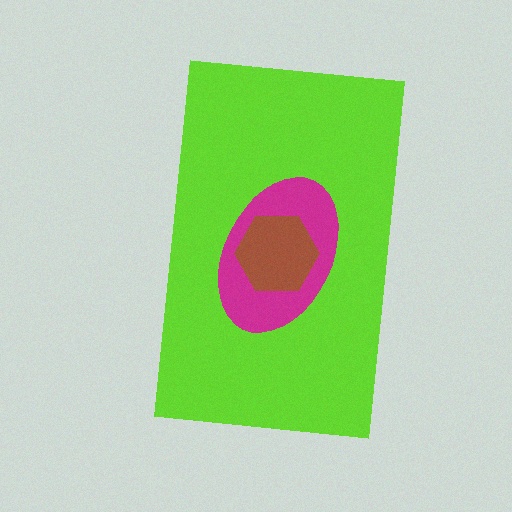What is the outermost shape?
The lime rectangle.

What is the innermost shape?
The brown hexagon.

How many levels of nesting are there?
3.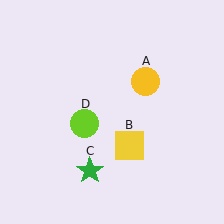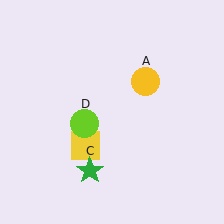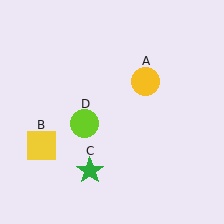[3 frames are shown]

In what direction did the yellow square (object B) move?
The yellow square (object B) moved left.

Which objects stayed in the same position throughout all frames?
Yellow circle (object A) and green star (object C) and lime circle (object D) remained stationary.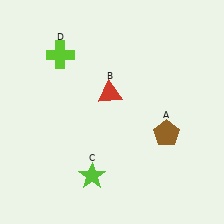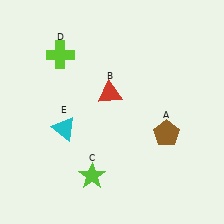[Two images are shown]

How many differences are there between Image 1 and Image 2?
There is 1 difference between the two images.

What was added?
A cyan triangle (E) was added in Image 2.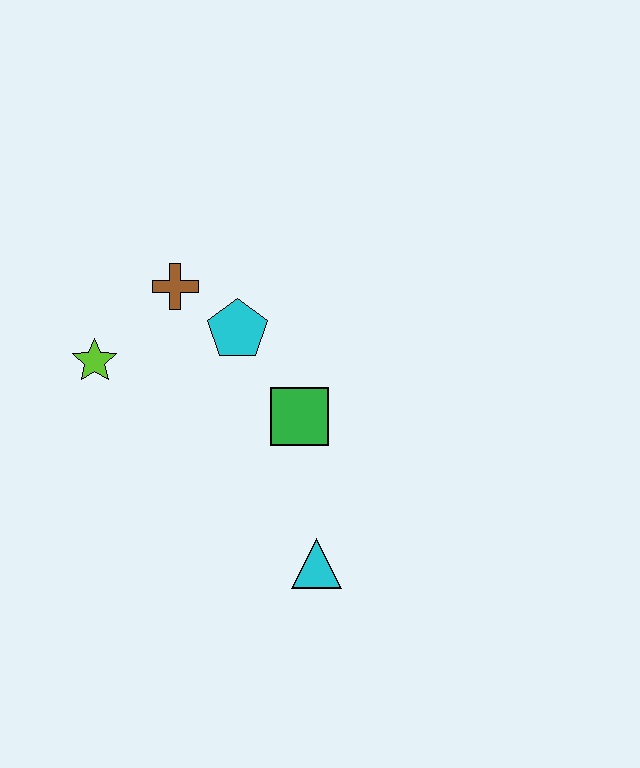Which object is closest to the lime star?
The brown cross is closest to the lime star.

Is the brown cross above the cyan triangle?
Yes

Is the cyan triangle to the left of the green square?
No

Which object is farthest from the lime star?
The cyan triangle is farthest from the lime star.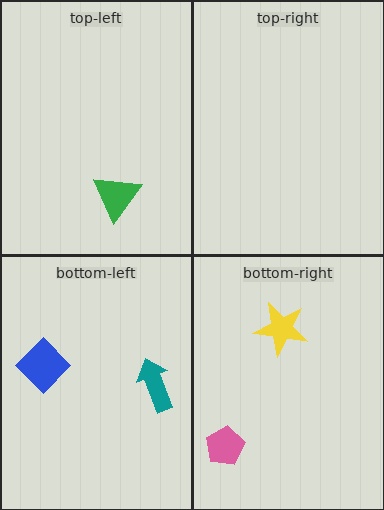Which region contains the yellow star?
The bottom-right region.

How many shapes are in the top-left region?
1.